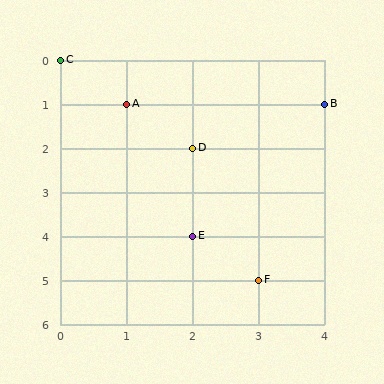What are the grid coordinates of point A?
Point A is at grid coordinates (1, 1).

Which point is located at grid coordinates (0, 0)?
Point C is at (0, 0).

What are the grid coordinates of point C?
Point C is at grid coordinates (0, 0).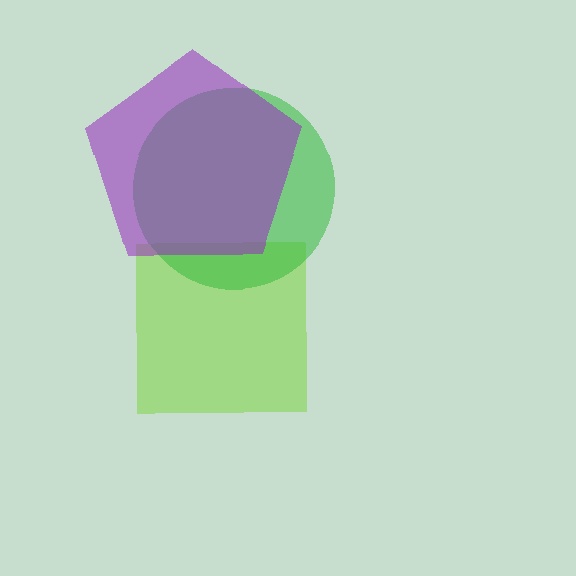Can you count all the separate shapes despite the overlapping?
Yes, there are 3 separate shapes.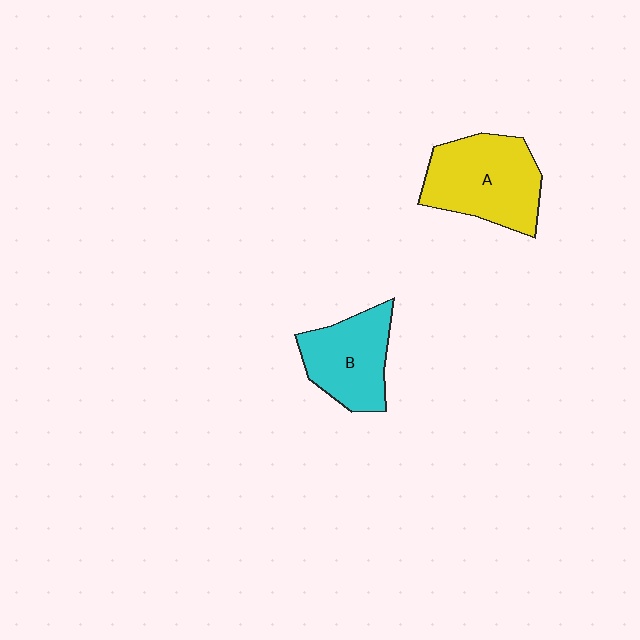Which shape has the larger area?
Shape A (yellow).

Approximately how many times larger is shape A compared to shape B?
Approximately 1.3 times.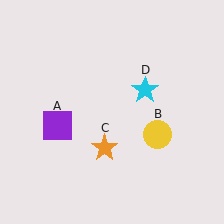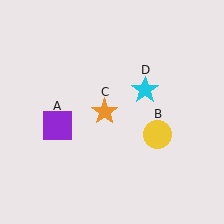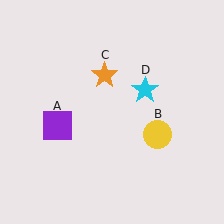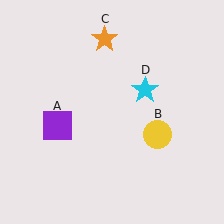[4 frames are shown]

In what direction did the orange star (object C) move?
The orange star (object C) moved up.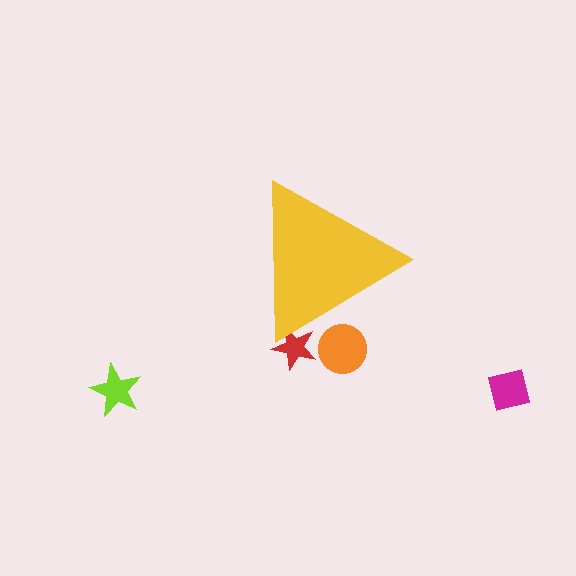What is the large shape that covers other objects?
A yellow triangle.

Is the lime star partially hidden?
No, the lime star is fully visible.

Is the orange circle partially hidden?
Yes, the orange circle is partially hidden behind the yellow triangle.